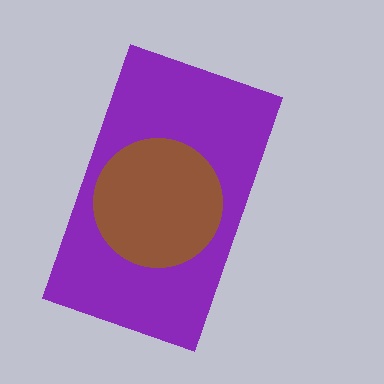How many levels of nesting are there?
2.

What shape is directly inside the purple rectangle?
The brown circle.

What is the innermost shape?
The brown circle.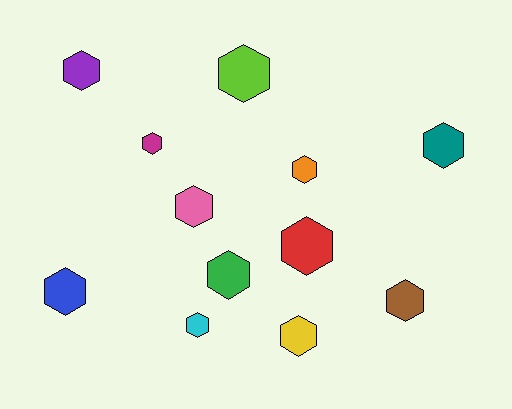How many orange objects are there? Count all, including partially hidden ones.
There is 1 orange object.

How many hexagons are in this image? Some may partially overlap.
There are 12 hexagons.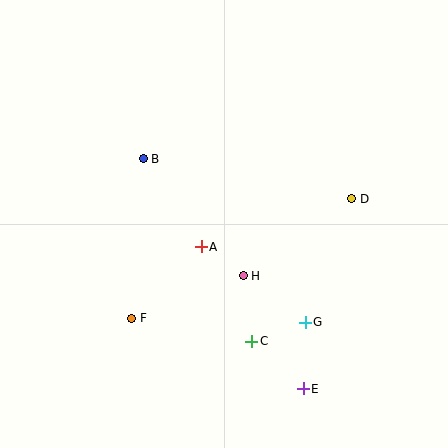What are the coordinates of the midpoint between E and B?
The midpoint between E and B is at (223, 274).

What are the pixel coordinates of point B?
Point B is at (143, 159).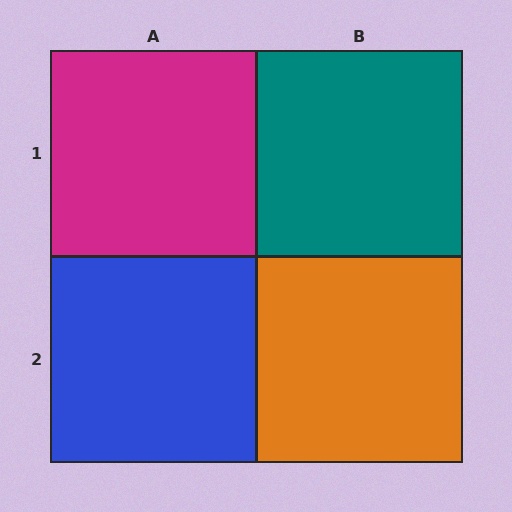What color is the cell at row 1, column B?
Teal.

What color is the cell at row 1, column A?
Magenta.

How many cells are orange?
1 cell is orange.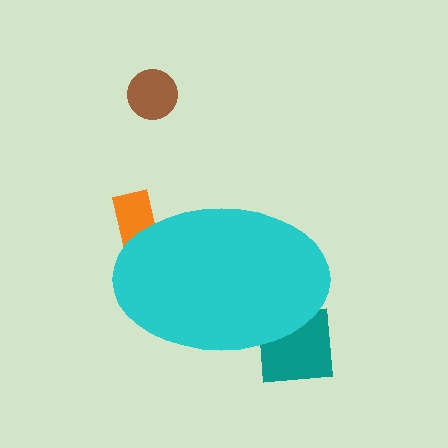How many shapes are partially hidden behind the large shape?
2 shapes are partially hidden.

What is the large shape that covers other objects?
A cyan ellipse.